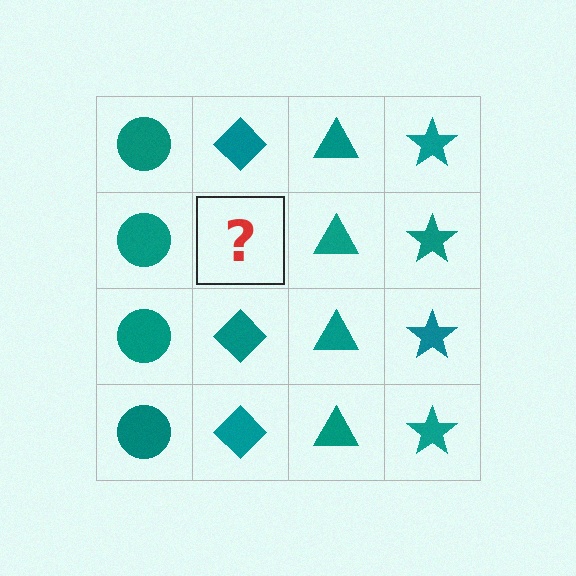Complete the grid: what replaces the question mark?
The question mark should be replaced with a teal diamond.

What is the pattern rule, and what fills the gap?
The rule is that each column has a consistent shape. The gap should be filled with a teal diamond.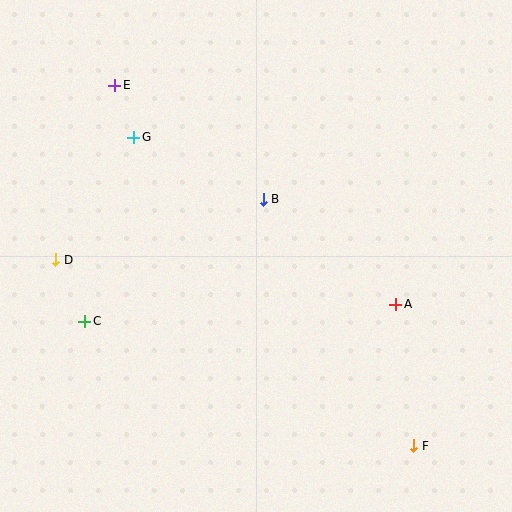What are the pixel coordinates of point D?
Point D is at (56, 260).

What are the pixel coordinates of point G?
Point G is at (134, 137).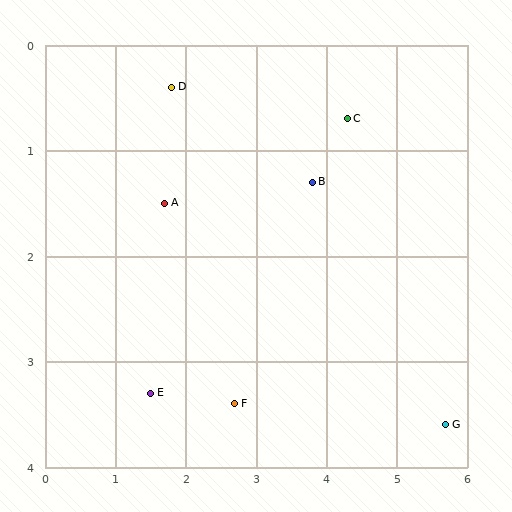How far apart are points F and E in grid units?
Points F and E are about 1.2 grid units apart.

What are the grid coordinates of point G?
Point G is at approximately (5.7, 3.6).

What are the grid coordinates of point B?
Point B is at approximately (3.8, 1.3).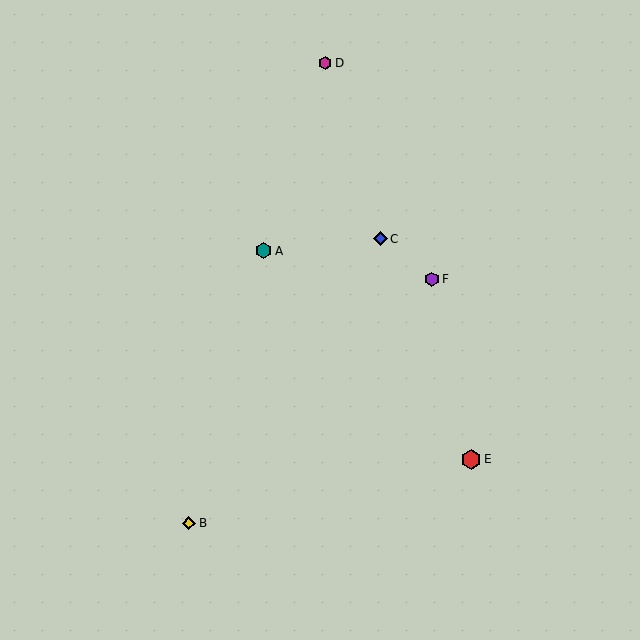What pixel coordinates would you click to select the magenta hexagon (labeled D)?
Click at (325, 63) to select the magenta hexagon D.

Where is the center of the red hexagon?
The center of the red hexagon is at (471, 459).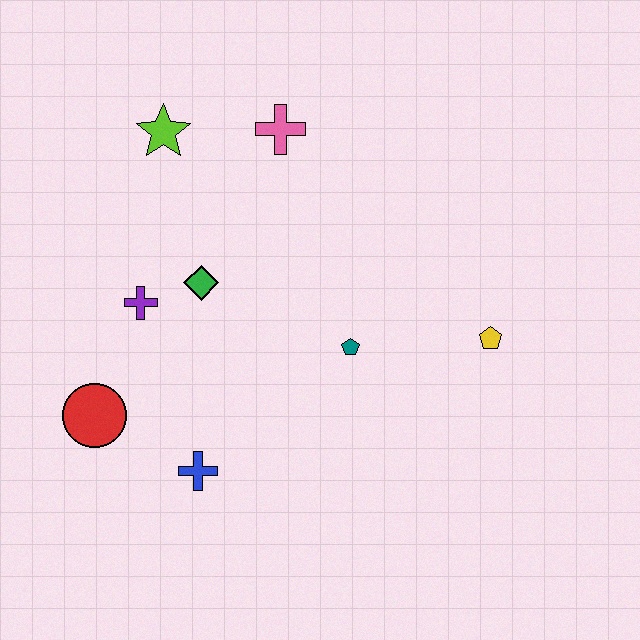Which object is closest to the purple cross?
The green diamond is closest to the purple cross.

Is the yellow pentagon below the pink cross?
Yes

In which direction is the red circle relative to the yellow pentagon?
The red circle is to the left of the yellow pentagon.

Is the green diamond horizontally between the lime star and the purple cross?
No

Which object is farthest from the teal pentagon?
The lime star is farthest from the teal pentagon.